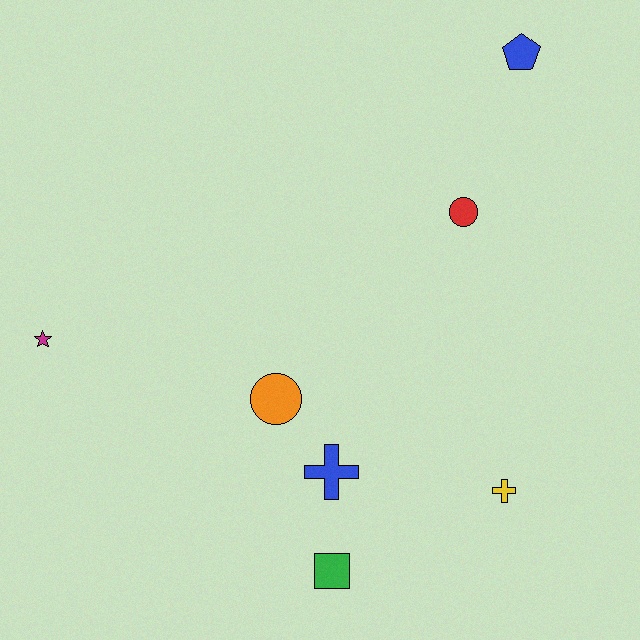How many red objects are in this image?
There is 1 red object.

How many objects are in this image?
There are 7 objects.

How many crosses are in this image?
There are 2 crosses.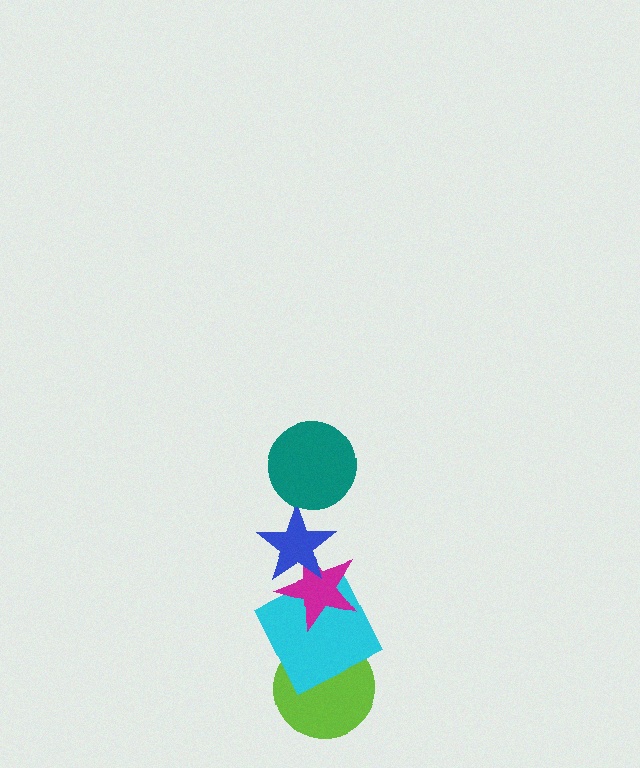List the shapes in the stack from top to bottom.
From top to bottom: the teal circle, the blue star, the magenta star, the cyan square, the lime circle.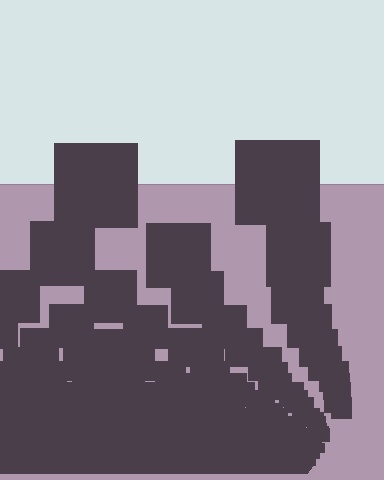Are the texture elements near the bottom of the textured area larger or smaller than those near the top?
Smaller. The gradient is inverted — elements near the bottom are smaller and denser.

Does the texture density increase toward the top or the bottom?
Density increases toward the bottom.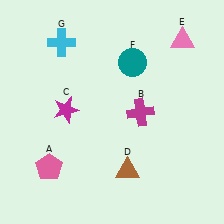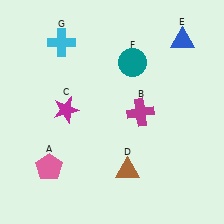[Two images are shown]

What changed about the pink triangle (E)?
In Image 1, E is pink. In Image 2, it changed to blue.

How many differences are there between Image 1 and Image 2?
There is 1 difference between the two images.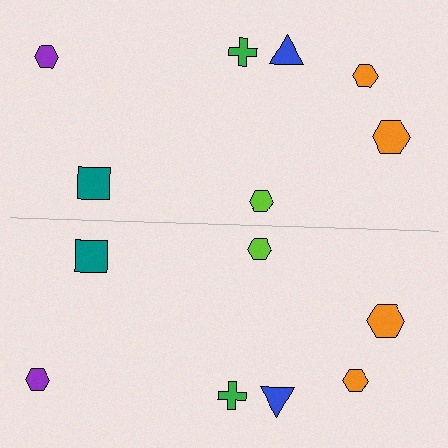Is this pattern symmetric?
Yes, this pattern has bilateral (reflection) symmetry.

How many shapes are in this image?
There are 14 shapes in this image.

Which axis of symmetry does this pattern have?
The pattern has a horizontal axis of symmetry running through the center of the image.